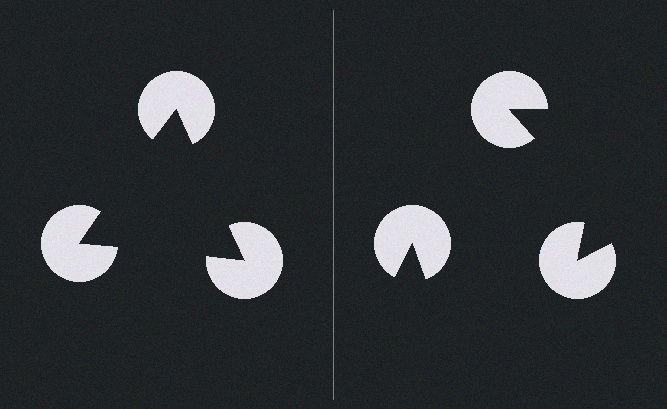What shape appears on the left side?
An illusory triangle.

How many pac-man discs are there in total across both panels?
6 — 3 on each side.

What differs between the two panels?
The pac-man discs are positioned identically on both sides; only the wedge orientations differ. On the left they align to a triangle; on the right they are misaligned.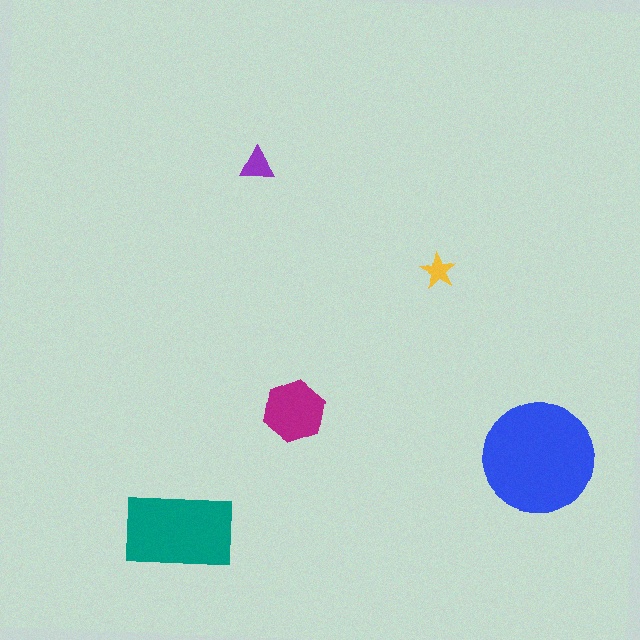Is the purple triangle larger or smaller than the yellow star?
Larger.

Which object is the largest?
The blue circle.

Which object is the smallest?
The yellow star.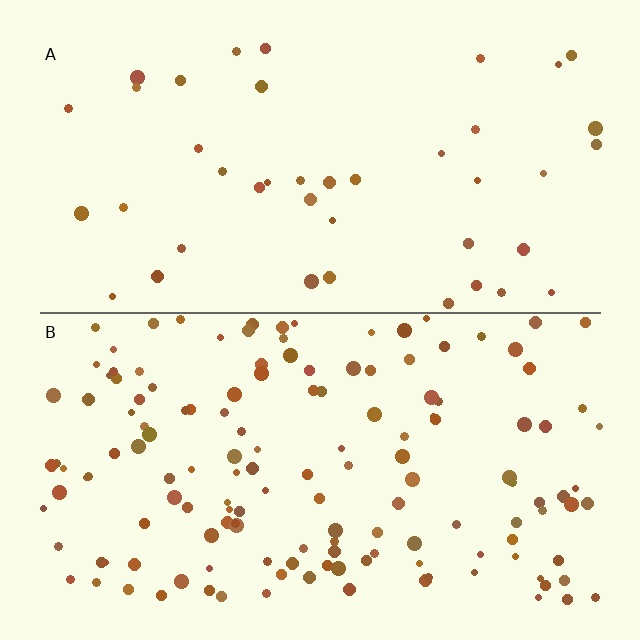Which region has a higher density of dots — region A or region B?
B (the bottom).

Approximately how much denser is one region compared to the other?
Approximately 3.5× — region B over region A.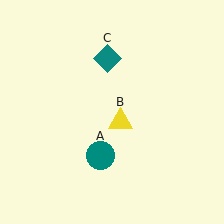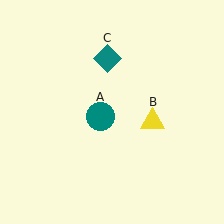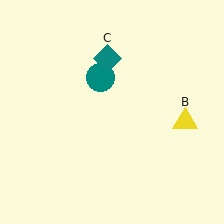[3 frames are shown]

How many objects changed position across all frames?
2 objects changed position: teal circle (object A), yellow triangle (object B).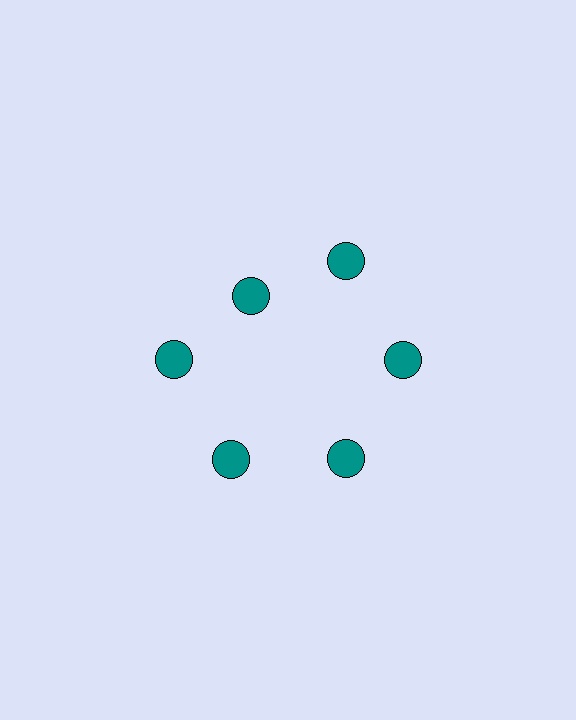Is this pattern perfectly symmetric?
No. The 6 teal circles are arranged in a ring, but one element near the 11 o'clock position is pulled inward toward the center, breaking the 6-fold rotational symmetry.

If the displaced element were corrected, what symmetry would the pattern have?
It would have 6-fold rotational symmetry — the pattern would map onto itself every 60 degrees.